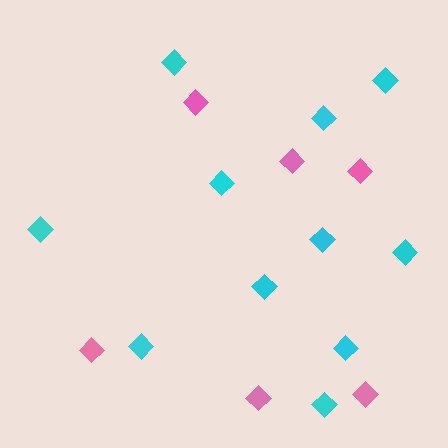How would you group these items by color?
There are 2 groups: one group of cyan diamonds (11) and one group of pink diamonds (6).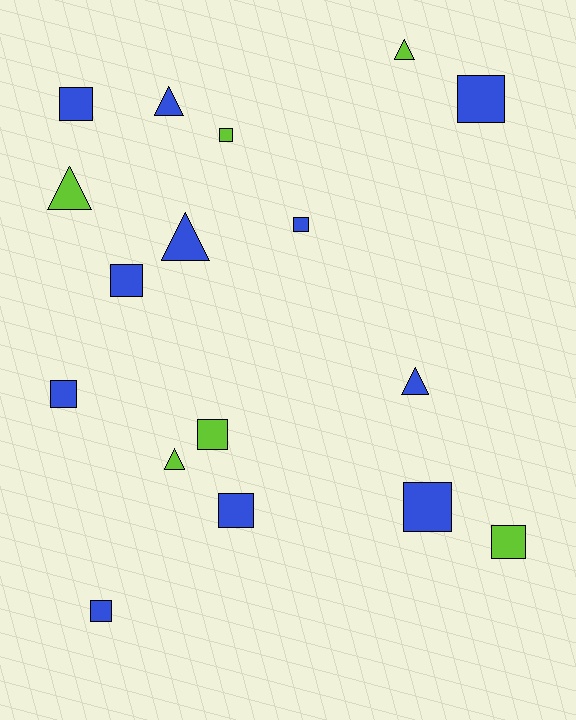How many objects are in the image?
There are 17 objects.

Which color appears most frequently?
Blue, with 11 objects.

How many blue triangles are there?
There are 3 blue triangles.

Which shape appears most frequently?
Square, with 11 objects.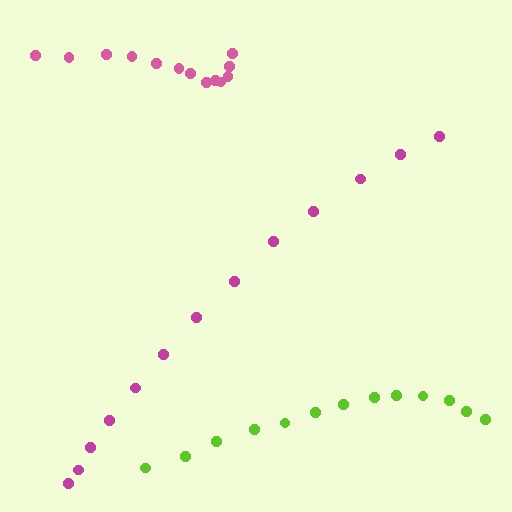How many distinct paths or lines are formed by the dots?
There are 3 distinct paths.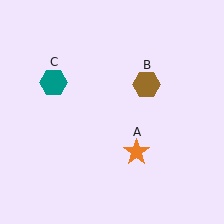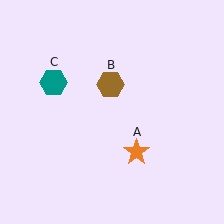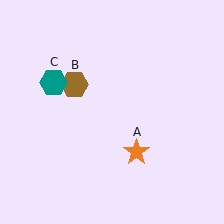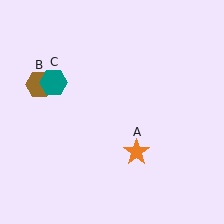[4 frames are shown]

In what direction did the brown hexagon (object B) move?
The brown hexagon (object B) moved left.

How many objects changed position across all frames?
1 object changed position: brown hexagon (object B).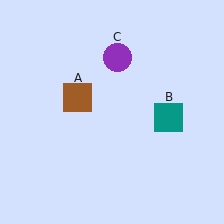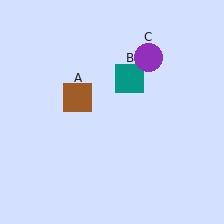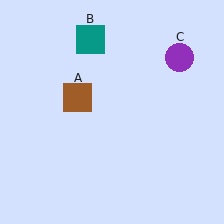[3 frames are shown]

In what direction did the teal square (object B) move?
The teal square (object B) moved up and to the left.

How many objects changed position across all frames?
2 objects changed position: teal square (object B), purple circle (object C).